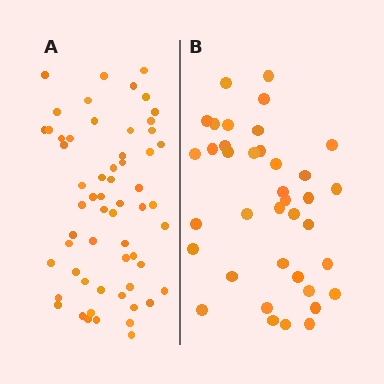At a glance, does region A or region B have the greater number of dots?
Region A (the left region) has more dots.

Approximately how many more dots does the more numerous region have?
Region A has approximately 20 more dots than region B.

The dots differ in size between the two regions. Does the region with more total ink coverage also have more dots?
No. Region B has more total ink coverage because its dots are larger, but region A actually contains more individual dots. Total area can be misleading — the number of items is what matters here.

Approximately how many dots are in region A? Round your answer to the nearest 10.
About 60 dots. (The exact count is 59, which rounds to 60.)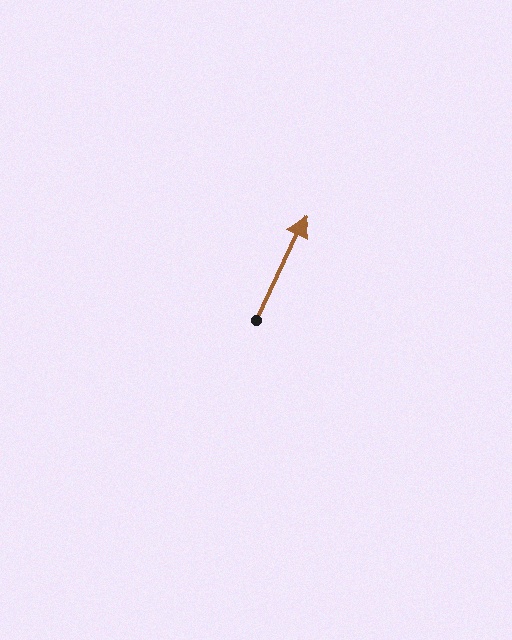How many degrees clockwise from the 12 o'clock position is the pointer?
Approximately 25 degrees.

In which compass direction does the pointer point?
Northeast.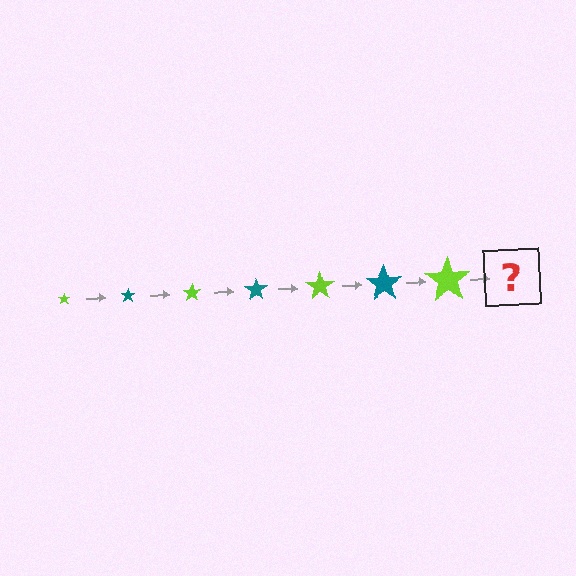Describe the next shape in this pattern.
It should be a teal star, larger than the previous one.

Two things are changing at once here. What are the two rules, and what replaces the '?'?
The two rules are that the star grows larger each step and the color cycles through lime and teal. The '?' should be a teal star, larger than the previous one.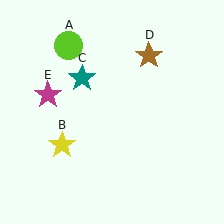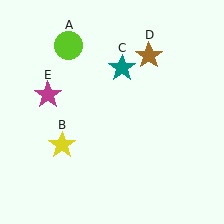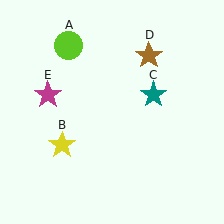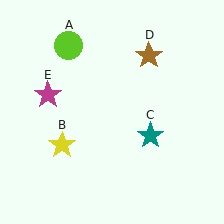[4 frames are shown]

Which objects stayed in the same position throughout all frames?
Lime circle (object A) and yellow star (object B) and brown star (object D) and magenta star (object E) remained stationary.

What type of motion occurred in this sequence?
The teal star (object C) rotated clockwise around the center of the scene.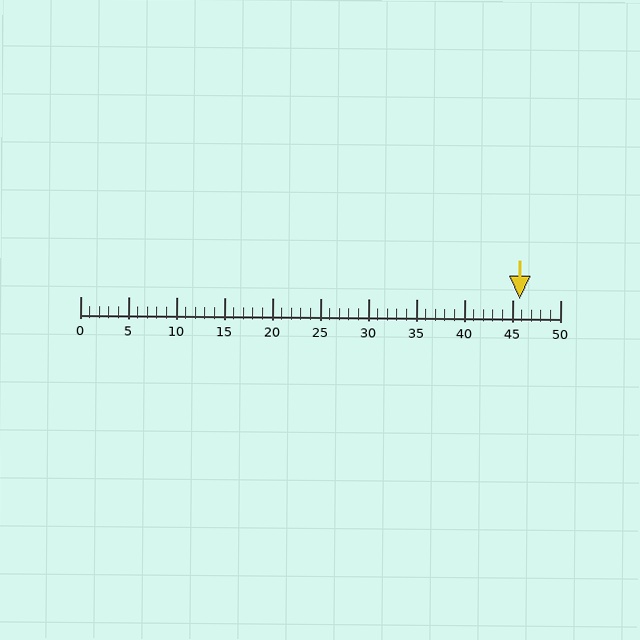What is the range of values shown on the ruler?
The ruler shows values from 0 to 50.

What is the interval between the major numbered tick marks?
The major tick marks are spaced 5 units apart.